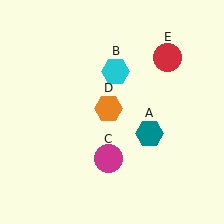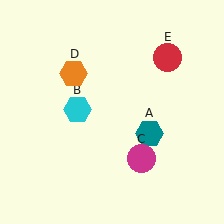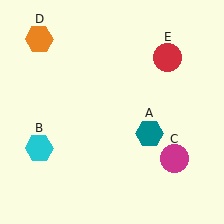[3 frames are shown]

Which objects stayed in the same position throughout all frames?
Teal hexagon (object A) and red circle (object E) remained stationary.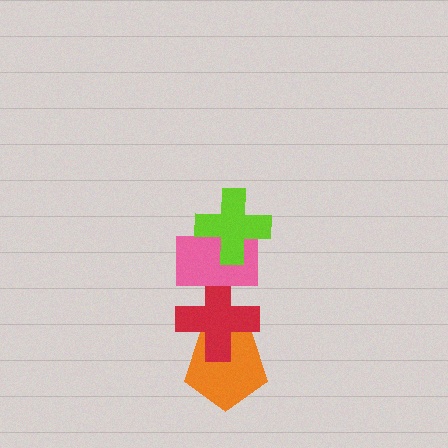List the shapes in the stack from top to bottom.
From top to bottom: the lime cross, the pink rectangle, the red cross, the orange pentagon.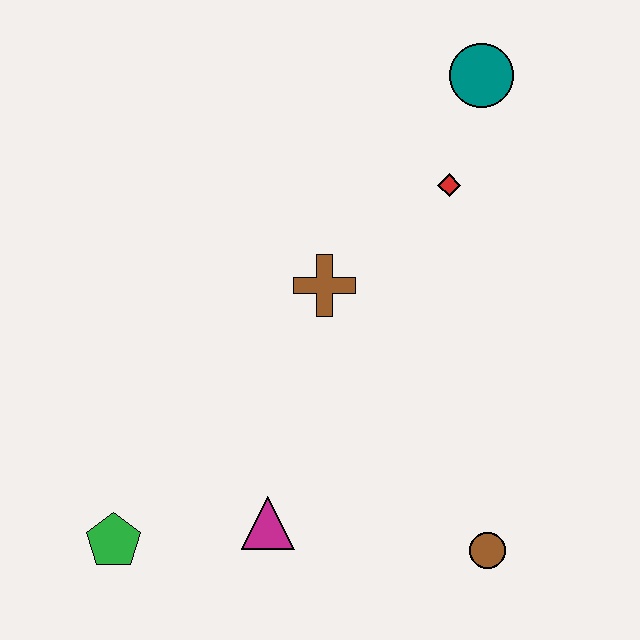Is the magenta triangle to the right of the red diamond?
No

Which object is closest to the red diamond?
The teal circle is closest to the red diamond.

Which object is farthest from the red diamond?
The green pentagon is farthest from the red diamond.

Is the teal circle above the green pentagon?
Yes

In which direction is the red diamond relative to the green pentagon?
The red diamond is above the green pentagon.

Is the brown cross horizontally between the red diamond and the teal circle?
No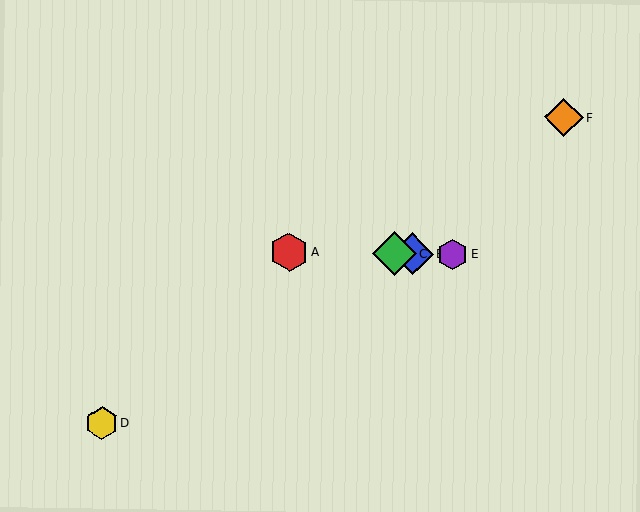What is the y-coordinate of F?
Object F is at y≈117.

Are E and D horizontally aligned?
No, E is at y≈255 and D is at y≈423.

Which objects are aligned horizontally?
Objects A, B, C, E are aligned horizontally.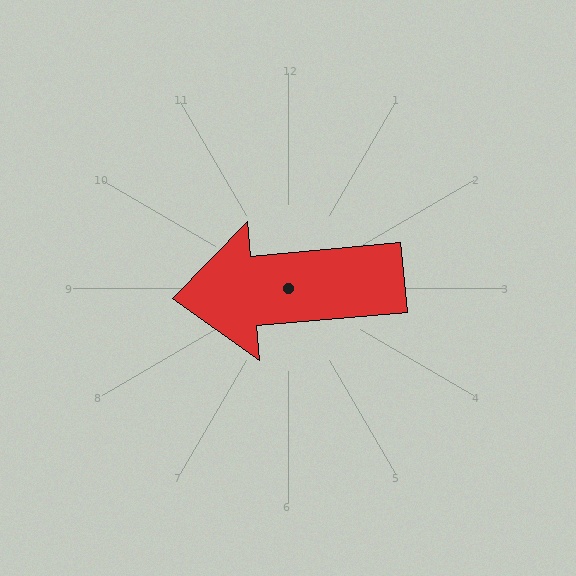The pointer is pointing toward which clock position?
Roughly 9 o'clock.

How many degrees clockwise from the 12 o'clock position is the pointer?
Approximately 265 degrees.